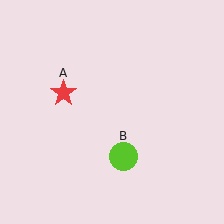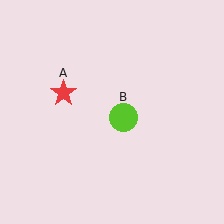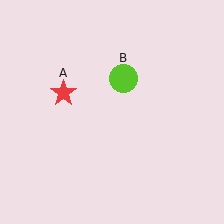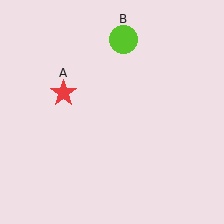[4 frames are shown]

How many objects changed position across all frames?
1 object changed position: lime circle (object B).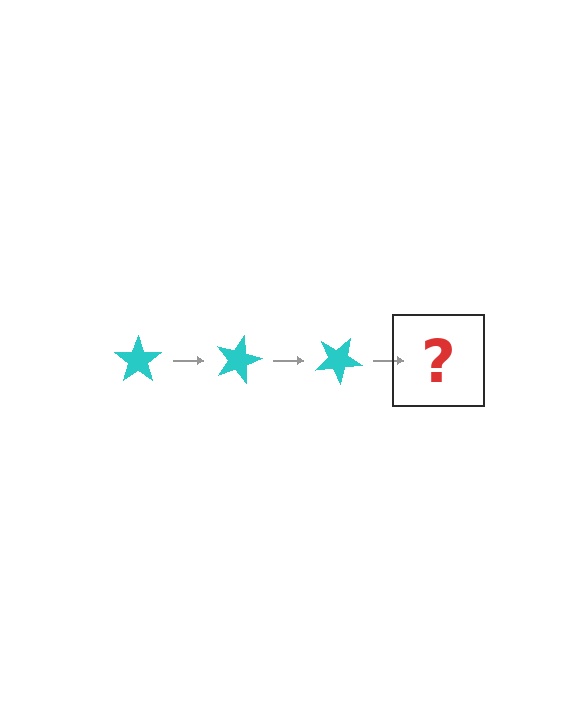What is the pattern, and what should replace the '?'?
The pattern is that the star rotates 15 degrees each step. The '?' should be a cyan star rotated 45 degrees.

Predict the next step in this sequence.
The next step is a cyan star rotated 45 degrees.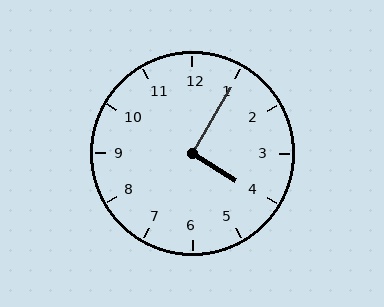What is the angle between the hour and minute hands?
Approximately 92 degrees.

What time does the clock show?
4:05.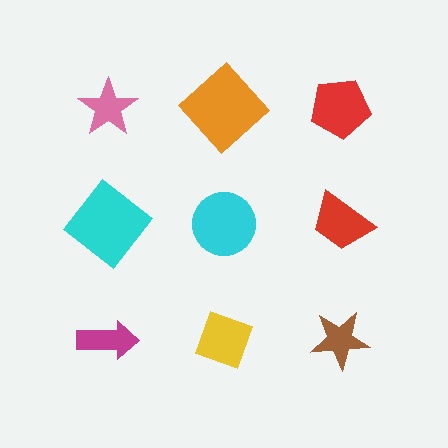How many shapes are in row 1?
3 shapes.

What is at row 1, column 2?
An orange diamond.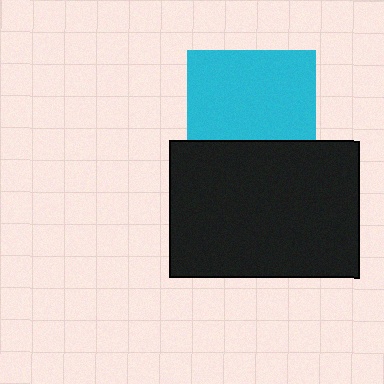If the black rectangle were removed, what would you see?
You would see the complete cyan square.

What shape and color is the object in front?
The object in front is a black rectangle.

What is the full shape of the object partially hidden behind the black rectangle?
The partially hidden object is a cyan square.